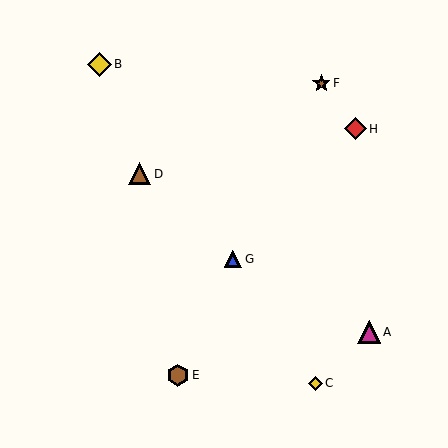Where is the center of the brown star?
The center of the brown star is at (321, 83).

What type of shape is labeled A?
Shape A is a magenta triangle.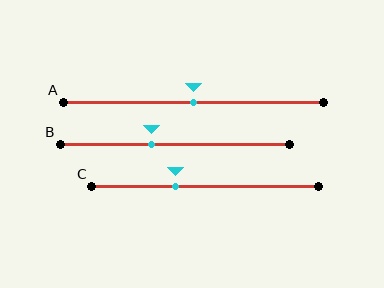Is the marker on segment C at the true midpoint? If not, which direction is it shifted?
No, the marker on segment C is shifted to the left by about 13% of the segment length.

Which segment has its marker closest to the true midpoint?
Segment A has its marker closest to the true midpoint.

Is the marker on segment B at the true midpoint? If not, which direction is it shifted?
No, the marker on segment B is shifted to the left by about 10% of the segment length.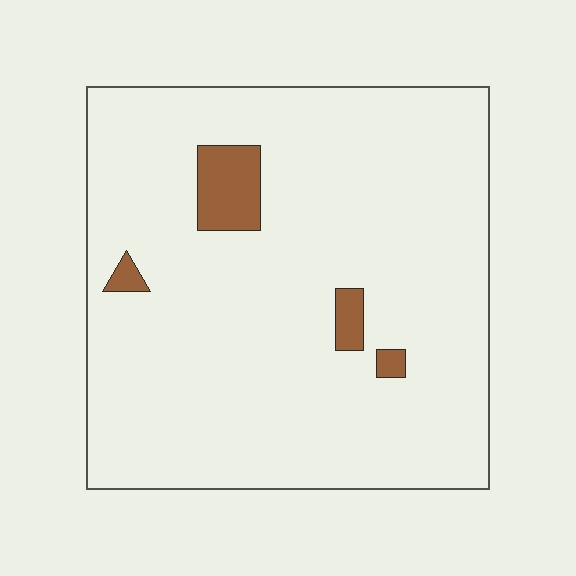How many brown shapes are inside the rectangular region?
4.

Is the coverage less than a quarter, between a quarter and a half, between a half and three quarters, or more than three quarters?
Less than a quarter.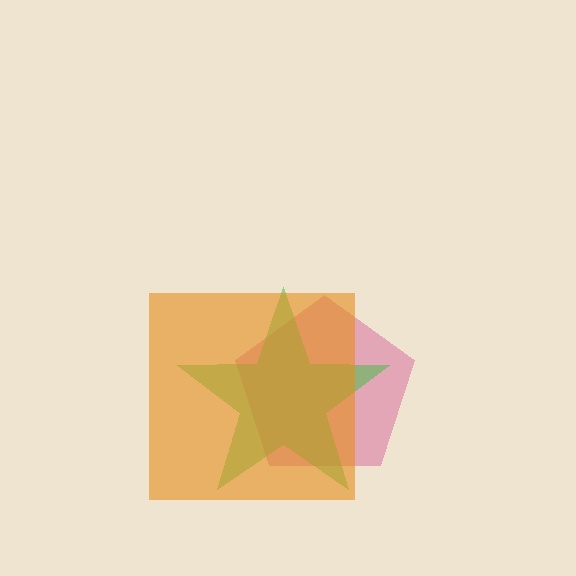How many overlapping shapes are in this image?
There are 3 overlapping shapes in the image.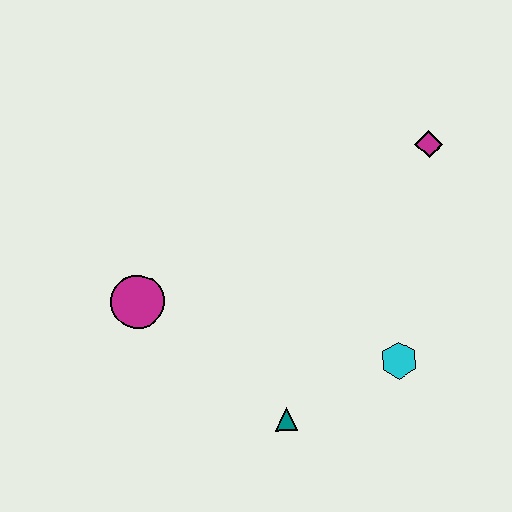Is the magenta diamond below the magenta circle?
No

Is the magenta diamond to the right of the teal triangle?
Yes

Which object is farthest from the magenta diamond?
The magenta circle is farthest from the magenta diamond.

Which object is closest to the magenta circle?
The teal triangle is closest to the magenta circle.